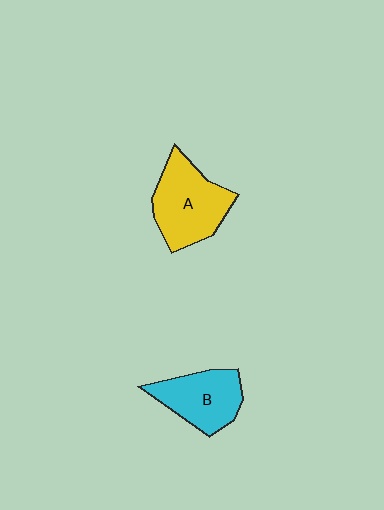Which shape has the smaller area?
Shape B (cyan).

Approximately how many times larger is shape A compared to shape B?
Approximately 1.2 times.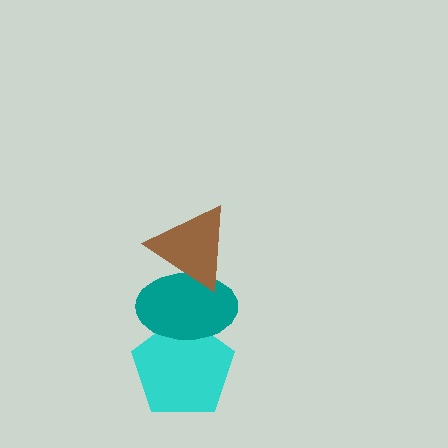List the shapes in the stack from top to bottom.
From top to bottom: the brown triangle, the teal ellipse, the cyan pentagon.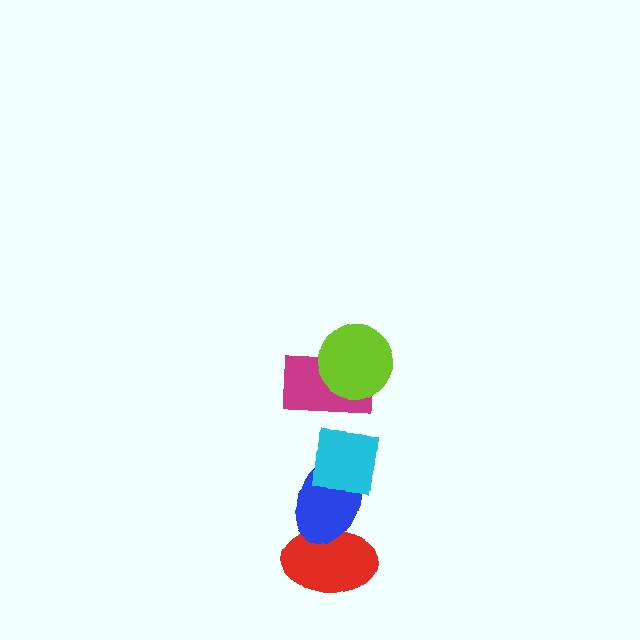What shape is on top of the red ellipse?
The blue ellipse is on top of the red ellipse.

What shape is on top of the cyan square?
The magenta rectangle is on top of the cyan square.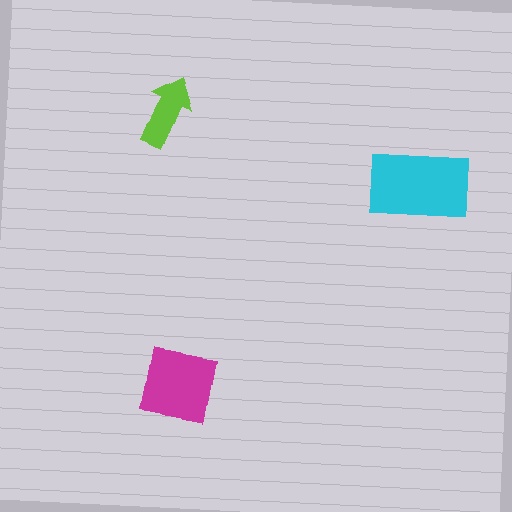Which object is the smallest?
The lime arrow.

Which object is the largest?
The cyan rectangle.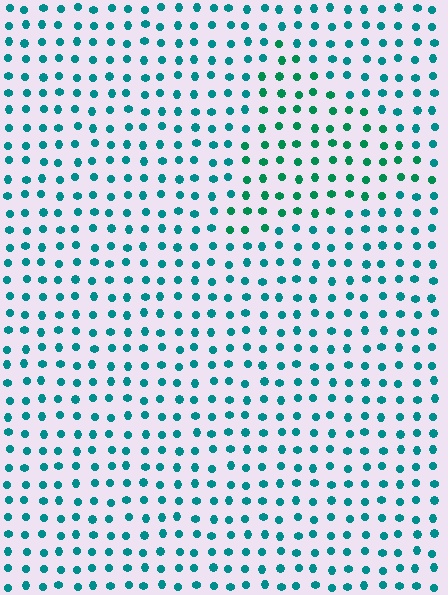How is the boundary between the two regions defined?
The boundary is defined purely by a slight shift in hue (about 26 degrees). Spacing, size, and orientation are identical on both sides.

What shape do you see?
I see a triangle.